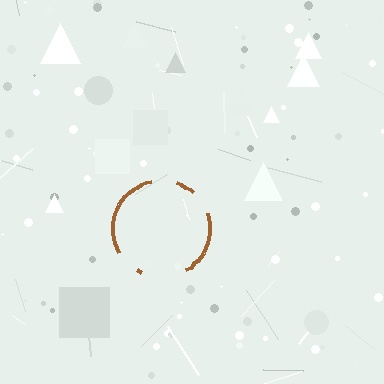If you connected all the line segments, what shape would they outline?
They would outline a circle.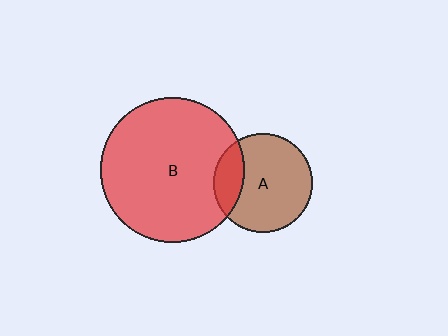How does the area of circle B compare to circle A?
Approximately 2.1 times.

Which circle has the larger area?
Circle B (red).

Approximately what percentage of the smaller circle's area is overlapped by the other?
Approximately 20%.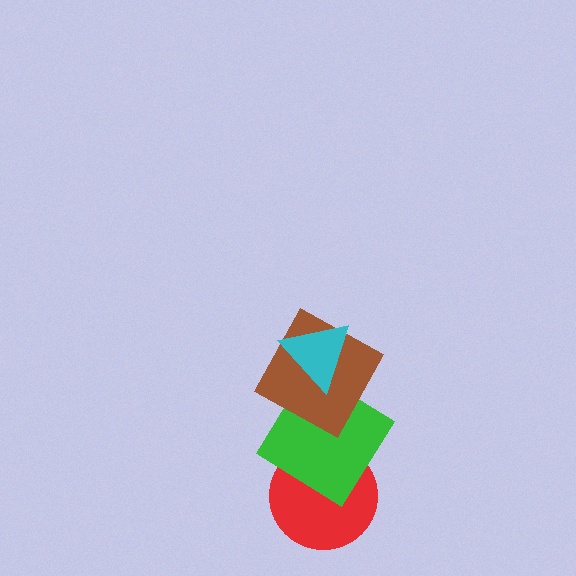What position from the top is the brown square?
The brown square is 2nd from the top.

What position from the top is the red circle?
The red circle is 4th from the top.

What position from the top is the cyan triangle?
The cyan triangle is 1st from the top.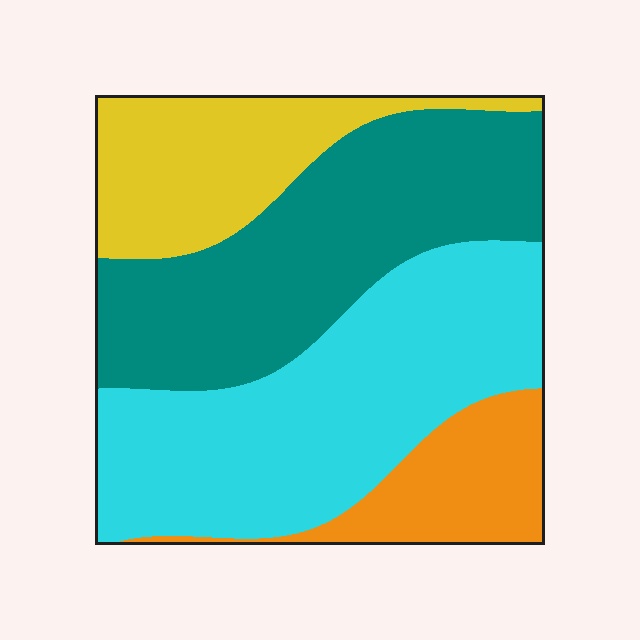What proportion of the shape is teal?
Teal takes up about one third (1/3) of the shape.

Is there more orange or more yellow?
Yellow.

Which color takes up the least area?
Orange, at roughly 10%.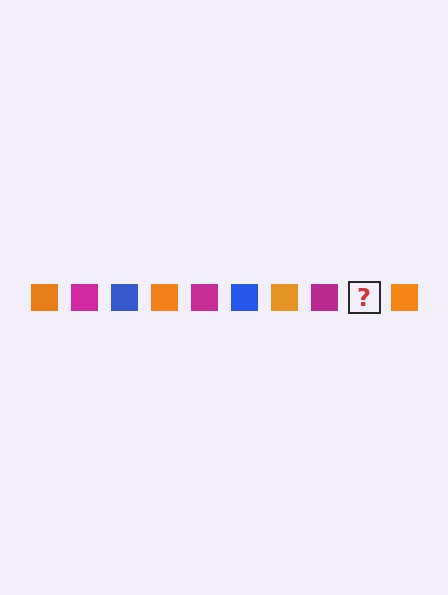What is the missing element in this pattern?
The missing element is a blue square.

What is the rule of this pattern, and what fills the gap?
The rule is that the pattern cycles through orange, magenta, blue squares. The gap should be filled with a blue square.